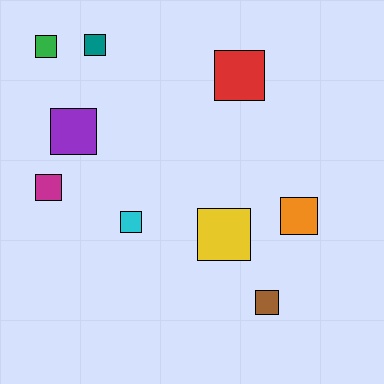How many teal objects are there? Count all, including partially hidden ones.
There is 1 teal object.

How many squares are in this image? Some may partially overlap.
There are 9 squares.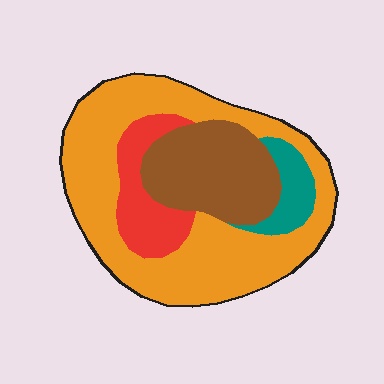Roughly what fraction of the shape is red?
Red takes up less than a sixth of the shape.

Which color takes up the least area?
Teal, at roughly 5%.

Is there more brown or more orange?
Orange.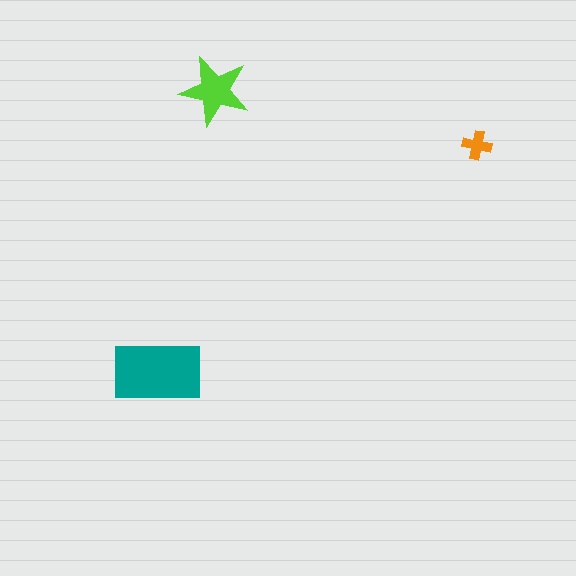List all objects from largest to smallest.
The teal rectangle, the lime star, the orange cross.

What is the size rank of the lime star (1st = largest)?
2nd.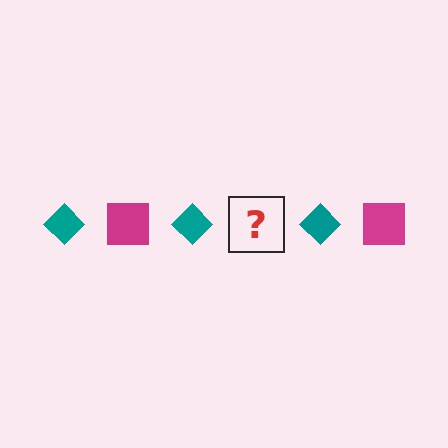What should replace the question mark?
The question mark should be replaced with a magenta square.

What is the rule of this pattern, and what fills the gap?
The rule is that the pattern alternates between teal diamond and magenta square. The gap should be filled with a magenta square.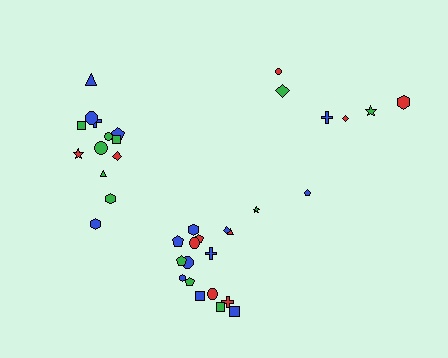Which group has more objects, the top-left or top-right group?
The top-left group.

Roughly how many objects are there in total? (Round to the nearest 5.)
Roughly 35 objects in total.